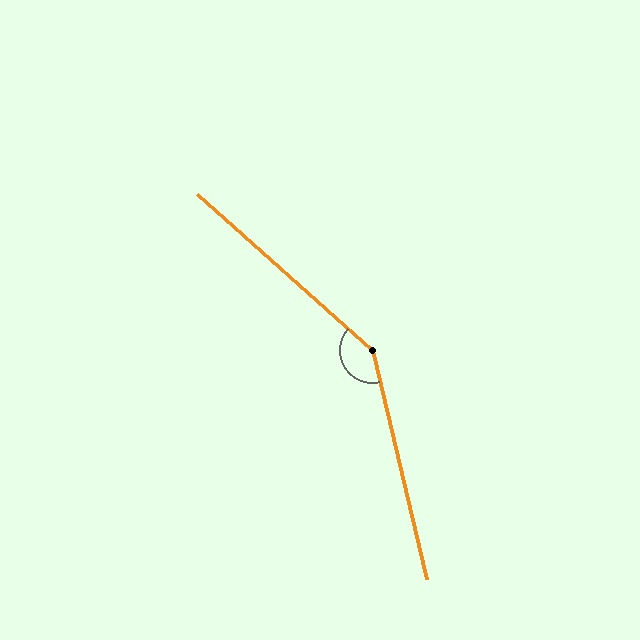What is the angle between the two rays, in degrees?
Approximately 145 degrees.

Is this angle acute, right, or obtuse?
It is obtuse.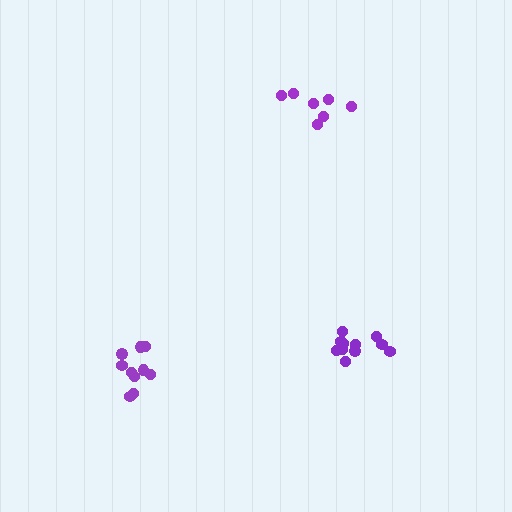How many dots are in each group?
Group 1: 7 dots, Group 2: 10 dots, Group 3: 11 dots (28 total).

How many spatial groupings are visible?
There are 3 spatial groupings.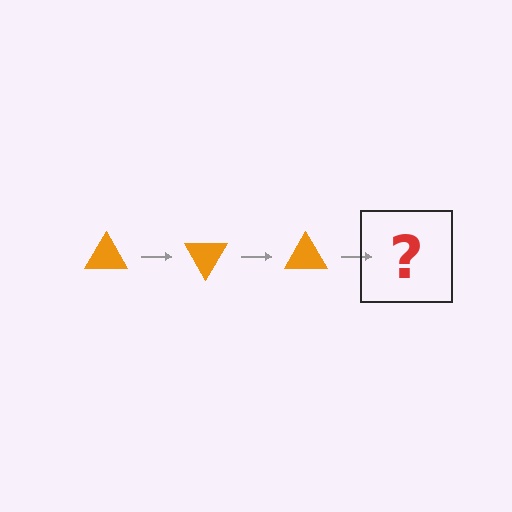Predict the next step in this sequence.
The next step is an orange triangle rotated 180 degrees.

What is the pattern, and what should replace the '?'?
The pattern is that the triangle rotates 60 degrees each step. The '?' should be an orange triangle rotated 180 degrees.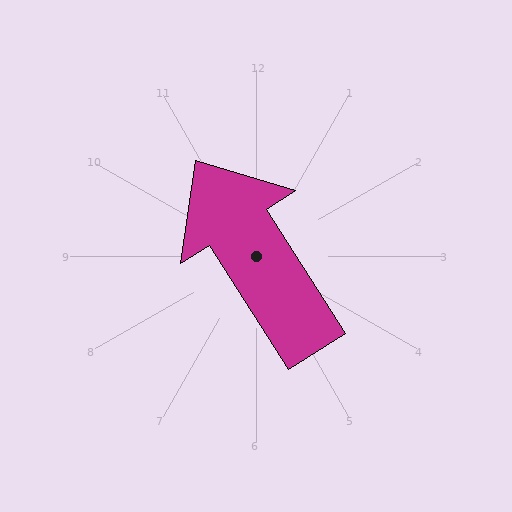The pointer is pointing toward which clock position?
Roughly 11 o'clock.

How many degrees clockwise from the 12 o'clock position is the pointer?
Approximately 328 degrees.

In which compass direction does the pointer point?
Northwest.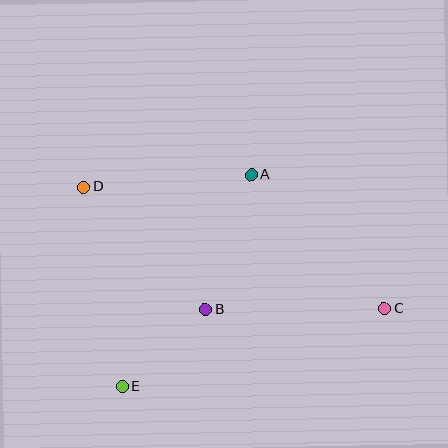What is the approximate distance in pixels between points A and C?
The distance between A and C is approximately 189 pixels.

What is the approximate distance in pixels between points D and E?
The distance between D and E is approximately 203 pixels.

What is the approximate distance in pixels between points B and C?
The distance between B and C is approximately 179 pixels.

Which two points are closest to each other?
Points B and E are closest to each other.